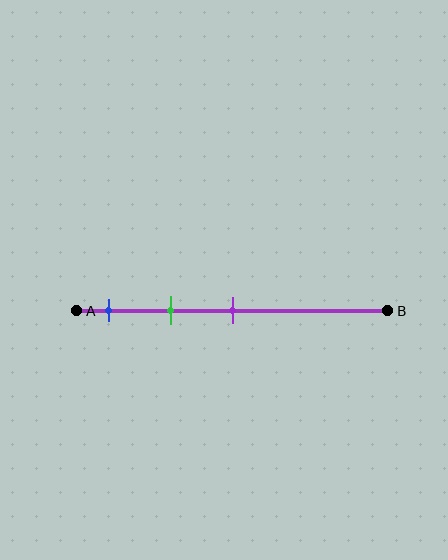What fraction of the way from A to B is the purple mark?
The purple mark is approximately 50% (0.5) of the way from A to B.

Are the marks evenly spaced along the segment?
Yes, the marks are approximately evenly spaced.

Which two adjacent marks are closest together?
The blue and green marks are the closest adjacent pair.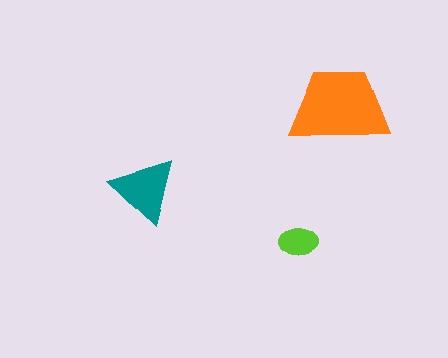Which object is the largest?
The orange trapezoid.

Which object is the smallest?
The lime ellipse.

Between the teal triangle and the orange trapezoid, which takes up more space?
The orange trapezoid.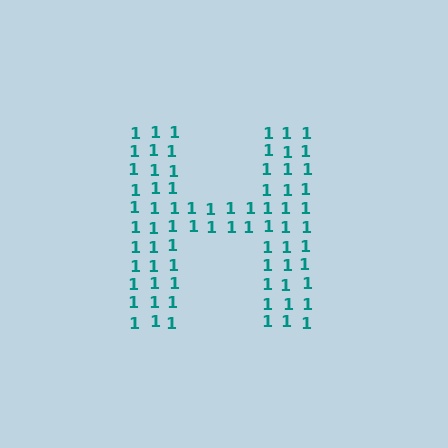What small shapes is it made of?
It is made of small digit 1's.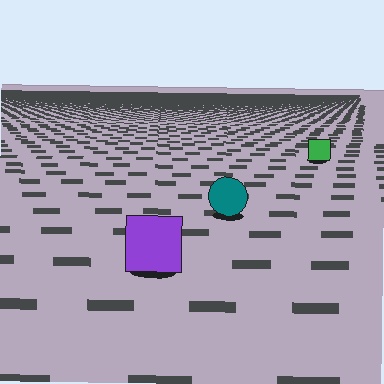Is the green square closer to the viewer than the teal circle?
No. The teal circle is closer — you can tell from the texture gradient: the ground texture is coarser near it.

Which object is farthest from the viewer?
The green square is farthest from the viewer. It appears smaller and the ground texture around it is denser.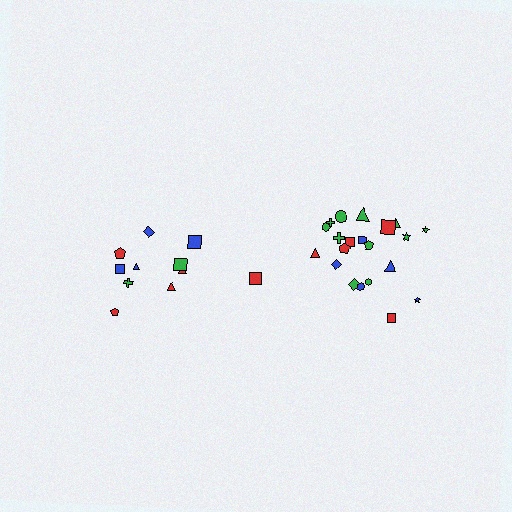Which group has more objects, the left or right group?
The right group.